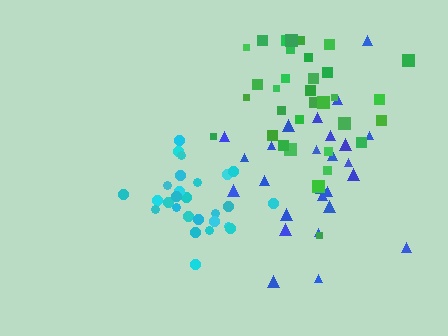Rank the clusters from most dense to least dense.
cyan, green, blue.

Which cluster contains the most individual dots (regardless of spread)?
Green (33).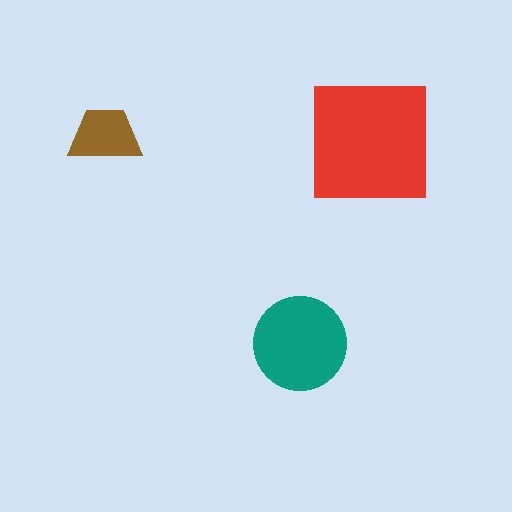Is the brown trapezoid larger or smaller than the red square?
Smaller.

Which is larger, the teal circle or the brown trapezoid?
The teal circle.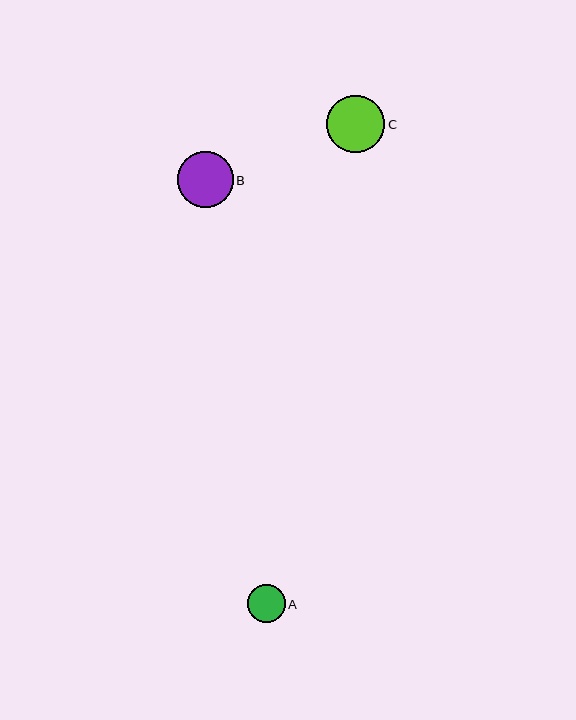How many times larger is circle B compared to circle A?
Circle B is approximately 1.5 times the size of circle A.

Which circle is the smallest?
Circle A is the smallest with a size of approximately 38 pixels.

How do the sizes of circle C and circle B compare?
Circle C and circle B are approximately the same size.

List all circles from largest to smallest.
From largest to smallest: C, B, A.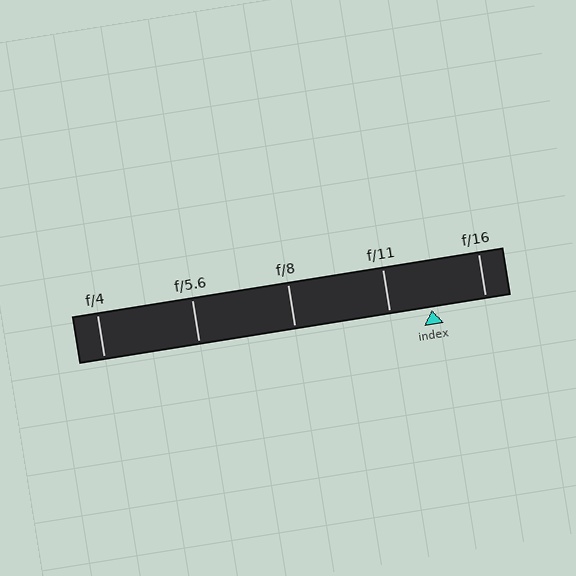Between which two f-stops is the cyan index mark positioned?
The index mark is between f/11 and f/16.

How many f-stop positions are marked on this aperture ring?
There are 5 f-stop positions marked.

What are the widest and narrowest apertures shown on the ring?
The widest aperture shown is f/4 and the narrowest is f/16.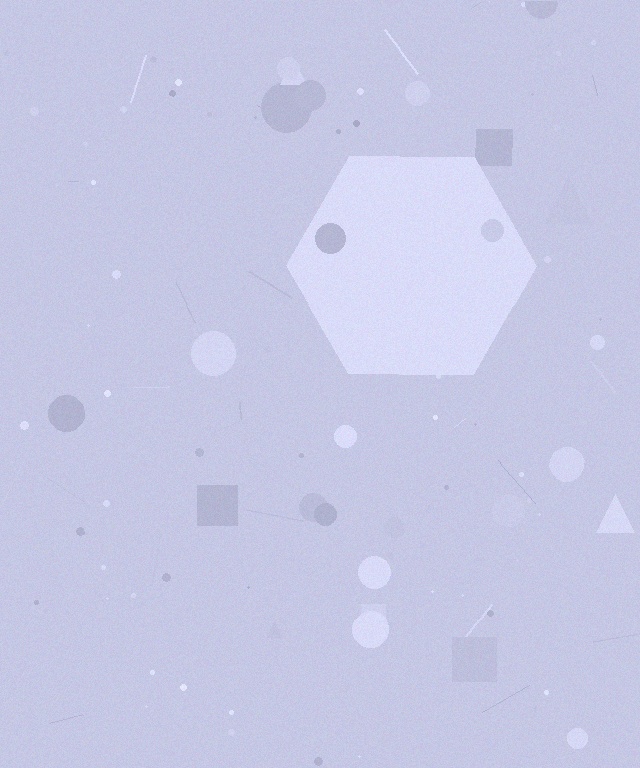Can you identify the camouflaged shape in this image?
The camouflaged shape is a hexagon.